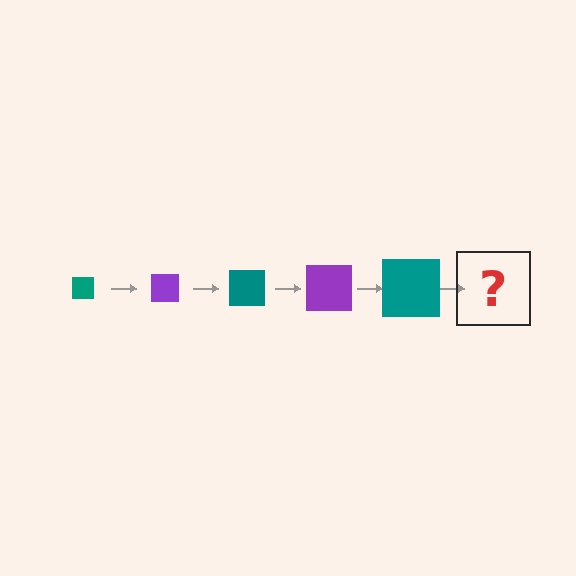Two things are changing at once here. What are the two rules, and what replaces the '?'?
The two rules are that the square grows larger each step and the color cycles through teal and purple. The '?' should be a purple square, larger than the previous one.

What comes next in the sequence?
The next element should be a purple square, larger than the previous one.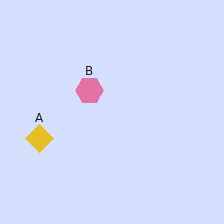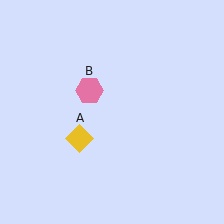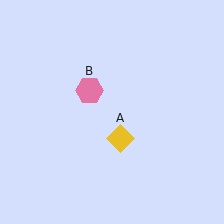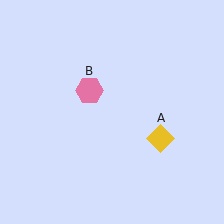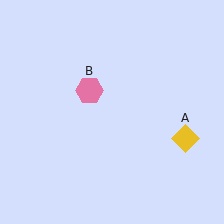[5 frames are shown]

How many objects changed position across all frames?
1 object changed position: yellow diamond (object A).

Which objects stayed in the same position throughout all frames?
Pink hexagon (object B) remained stationary.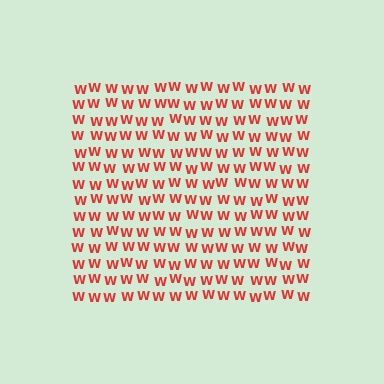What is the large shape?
The large shape is a square.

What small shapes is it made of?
It is made of small letter W's.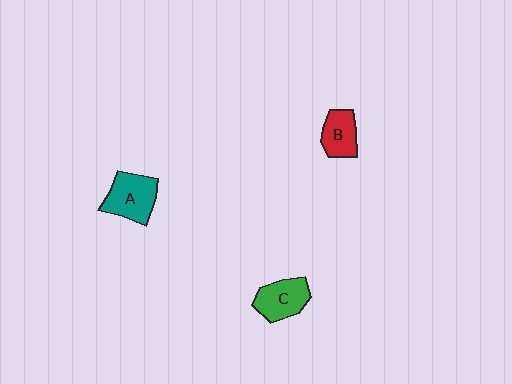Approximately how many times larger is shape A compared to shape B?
Approximately 1.4 times.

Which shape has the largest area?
Shape A (teal).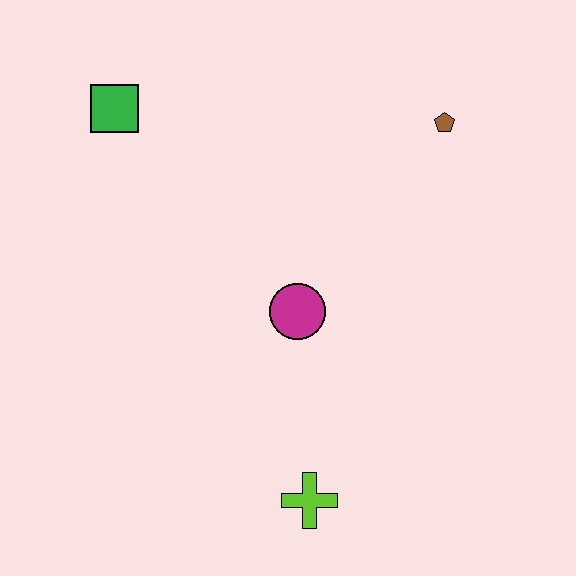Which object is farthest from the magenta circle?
The green square is farthest from the magenta circle.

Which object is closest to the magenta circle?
The lime cross is closest to the magenta circle.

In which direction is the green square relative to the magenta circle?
The green square is above the magenta circle.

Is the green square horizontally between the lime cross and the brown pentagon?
No